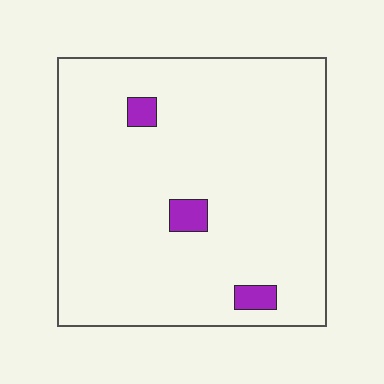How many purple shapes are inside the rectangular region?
3.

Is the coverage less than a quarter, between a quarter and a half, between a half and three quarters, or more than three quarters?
Less than a quarter.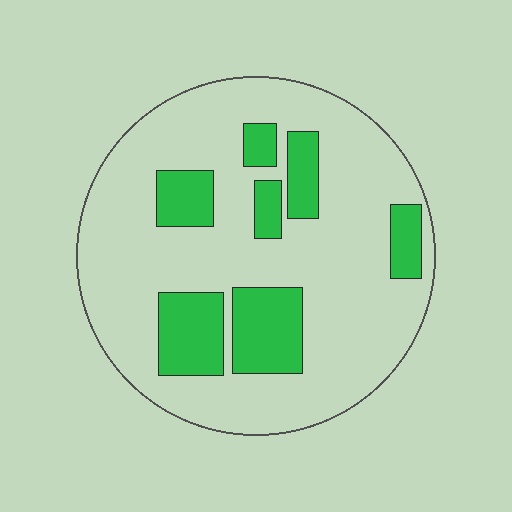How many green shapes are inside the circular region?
7.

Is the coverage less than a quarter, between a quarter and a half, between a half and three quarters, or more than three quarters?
Less than a quarter.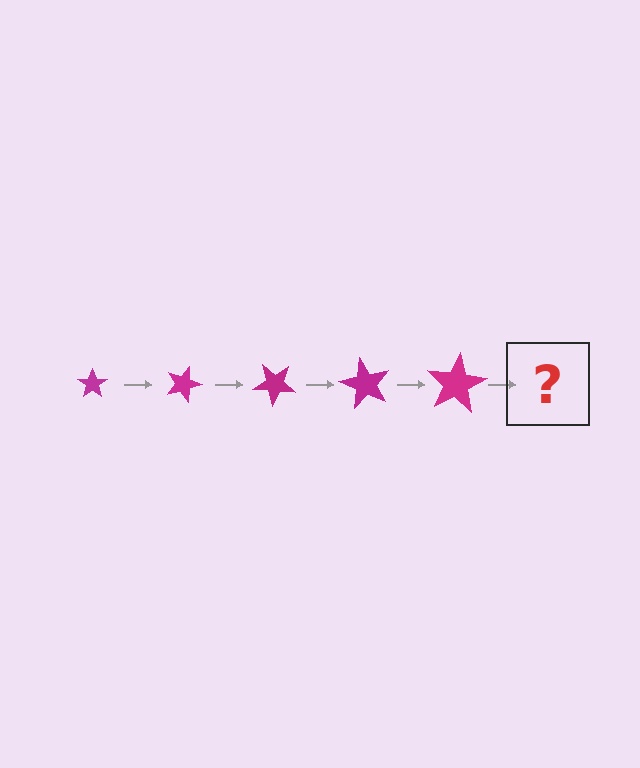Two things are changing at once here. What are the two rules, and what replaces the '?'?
The two rules are that the star grows larger each step and it rotates 20 degrees each step. The '?' should be a star, larger than the previous one and rotated 100 degrees from the start.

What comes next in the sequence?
The next element should be a star, larger than the previous one and rotated 100 degrees from the start.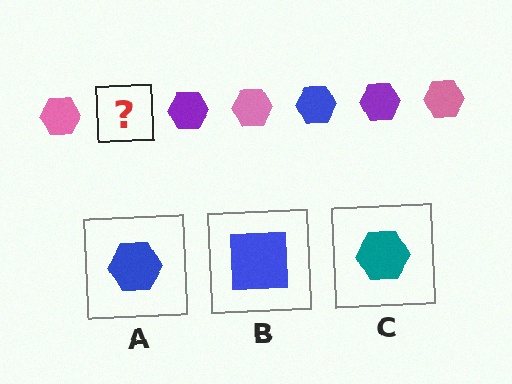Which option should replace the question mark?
Option A.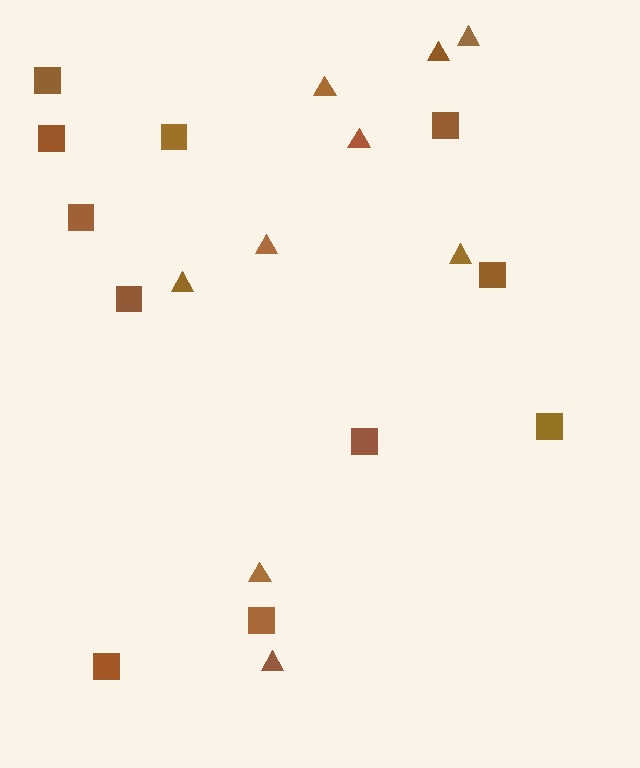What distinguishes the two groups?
There are 2 groups: one group of squares (11) and one group of triangles (9).